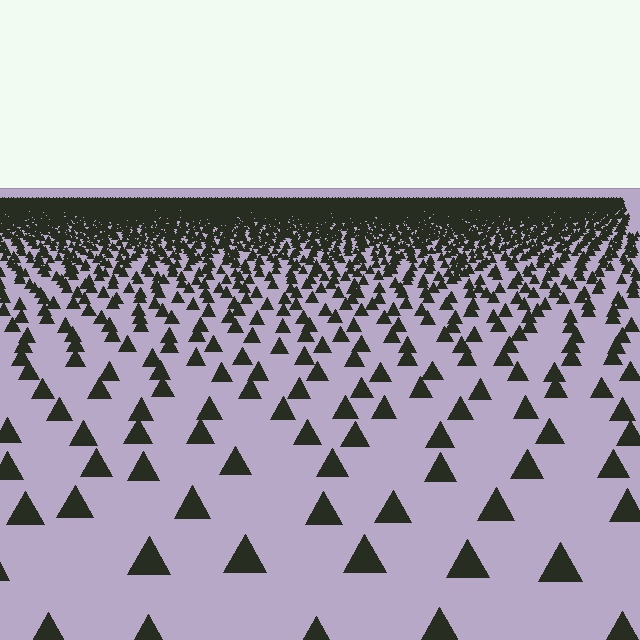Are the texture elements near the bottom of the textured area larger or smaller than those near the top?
Larger. Near the bottom, elements are closer to the viewer and appear at a bigger on-screen size.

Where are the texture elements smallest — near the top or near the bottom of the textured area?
Near the top.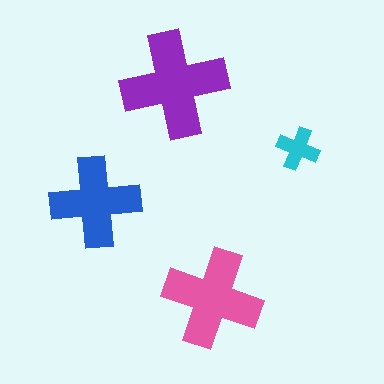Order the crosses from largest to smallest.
the purple one, the pink one, the blue one, the cyan one.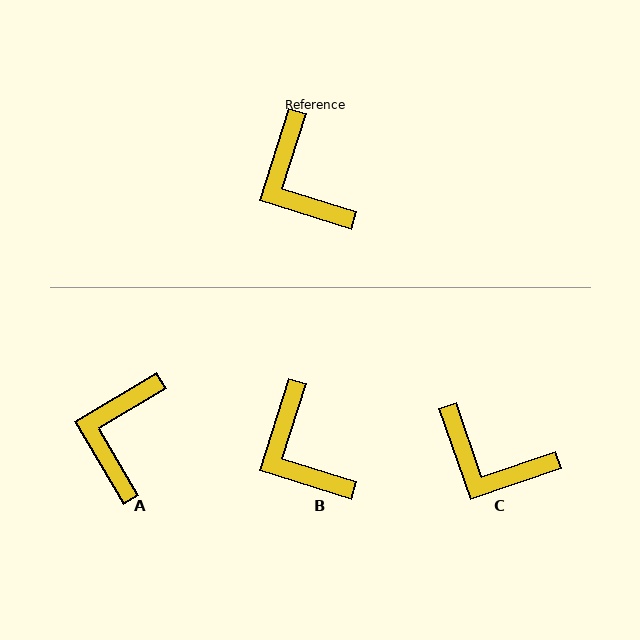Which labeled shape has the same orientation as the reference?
B.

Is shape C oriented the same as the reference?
No, it is off by about 37 degrees.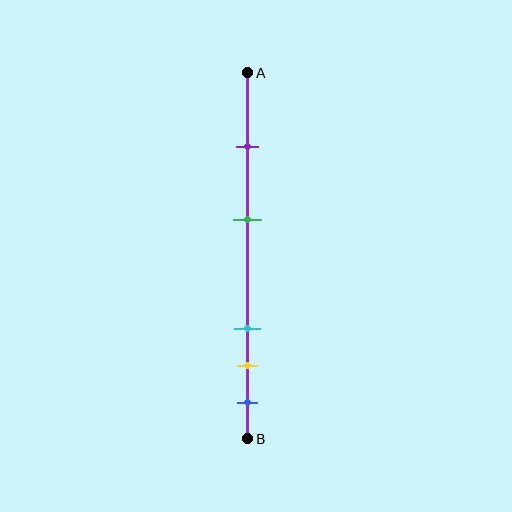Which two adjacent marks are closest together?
The yellow and blue marks are the closest adjacent pair.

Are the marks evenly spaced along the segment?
No, the marks are not evenly spaced.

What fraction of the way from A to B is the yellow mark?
The yellow mark is approximately 80% (0.8) of the way from A to B.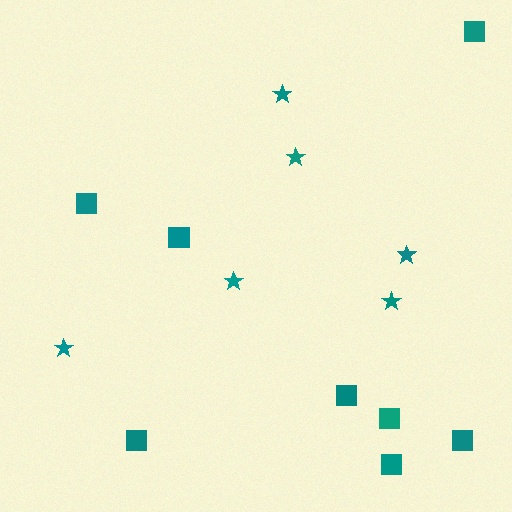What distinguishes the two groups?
There are 2 groups: one group of stars (6) and one group of squares (8).